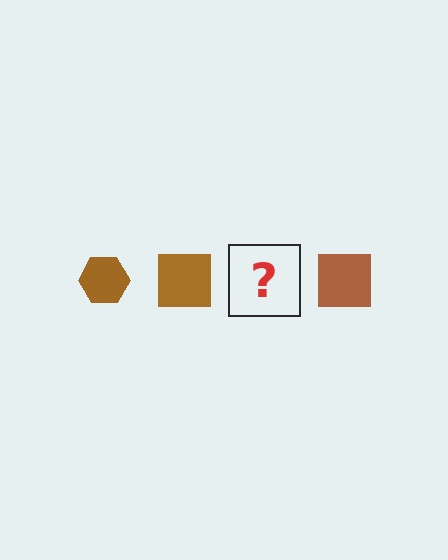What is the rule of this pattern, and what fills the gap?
The rule is that the pattern cycles through hexagon, square shapes in brown. The gap should be filled with a brown hexagon.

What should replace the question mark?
The question mark should be replaced with a brown hexagon.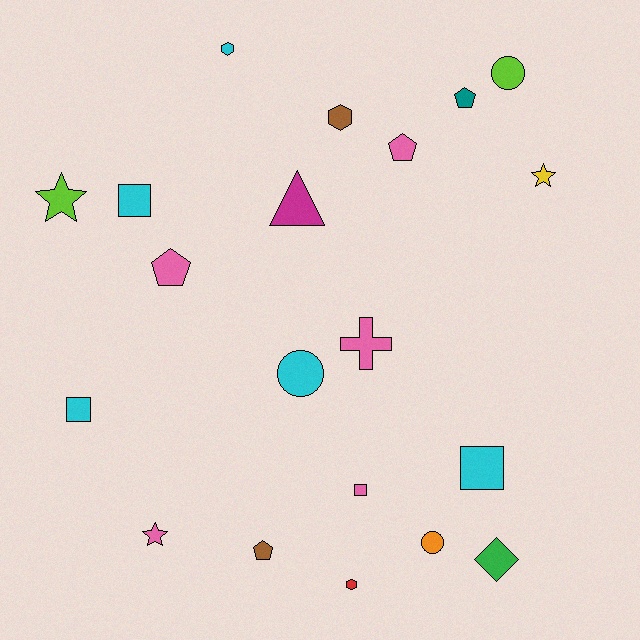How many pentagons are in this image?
There are 4 pentagons.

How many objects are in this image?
There are 20 objects.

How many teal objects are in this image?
There is 1 teal object.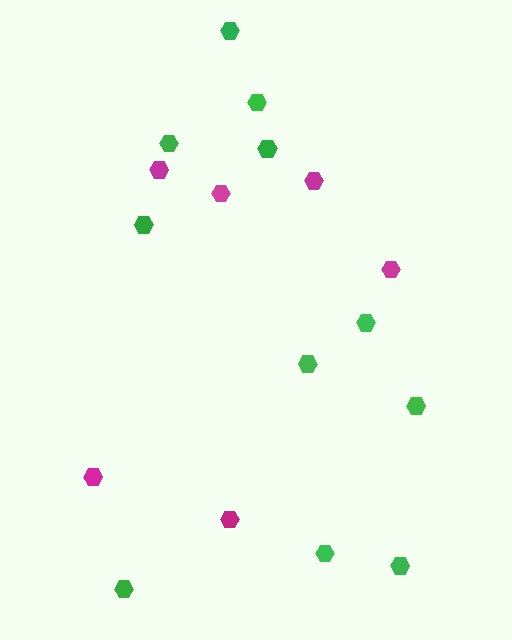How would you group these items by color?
There are 2 groups: one group of magenta hexagons (6) and one group of green hexagons (11).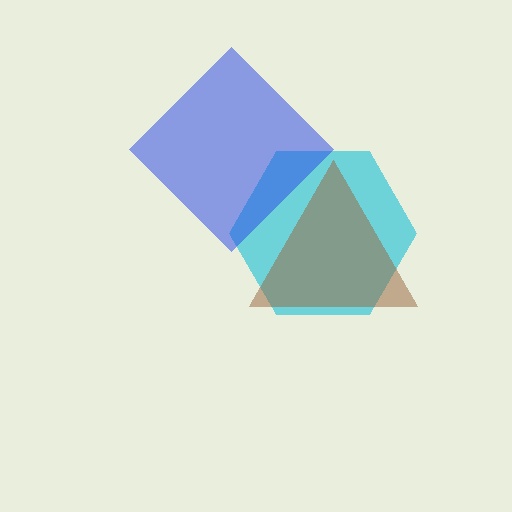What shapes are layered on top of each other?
The layered shapes are: a cyan hexagon, a brown triangle, a blue diamond.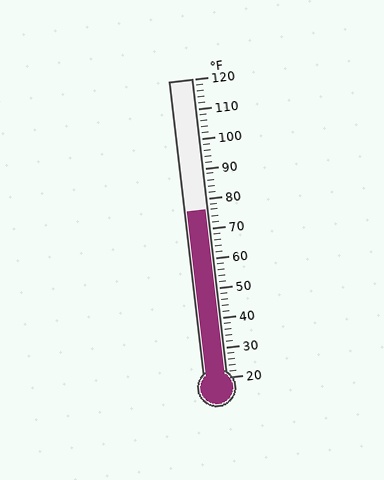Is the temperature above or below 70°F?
The temperature is above 70°F.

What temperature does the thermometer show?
The thermometer shows approximately 76°F.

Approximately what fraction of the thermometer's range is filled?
The thermometer is filled to approximately 55% of its range.